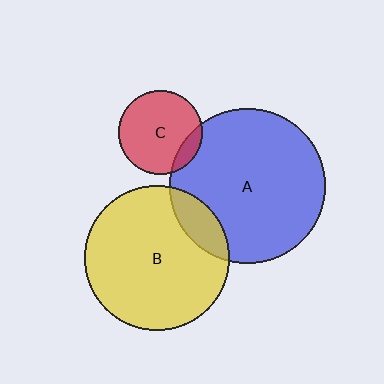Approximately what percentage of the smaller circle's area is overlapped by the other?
Approximately 10%.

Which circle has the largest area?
Circle A (blue).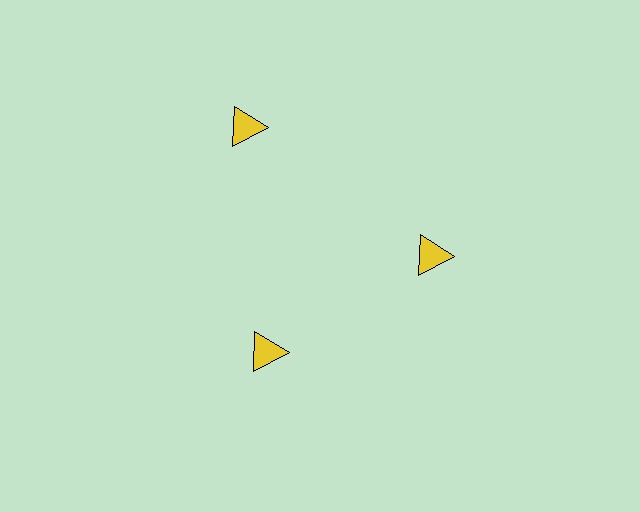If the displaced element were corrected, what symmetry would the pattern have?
It would have 3-fold rotational symmetry — the pattern would map onto itself every 120 degrees.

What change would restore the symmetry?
The symmetry would be restored by moving it inward, back onto the ring so that all 3 triangles sit at equal angles and equal distance from the center.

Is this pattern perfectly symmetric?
No. The 3 yellow triangles are arranged in a ring, but one element near the 11 o'clock position is pushed outward from the center, breaking the 3-fold rotational symmetry.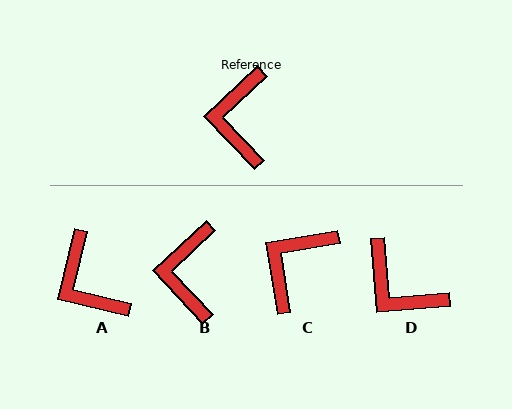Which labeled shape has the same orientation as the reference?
B.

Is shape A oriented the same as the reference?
No, it is off by about 33 degrees.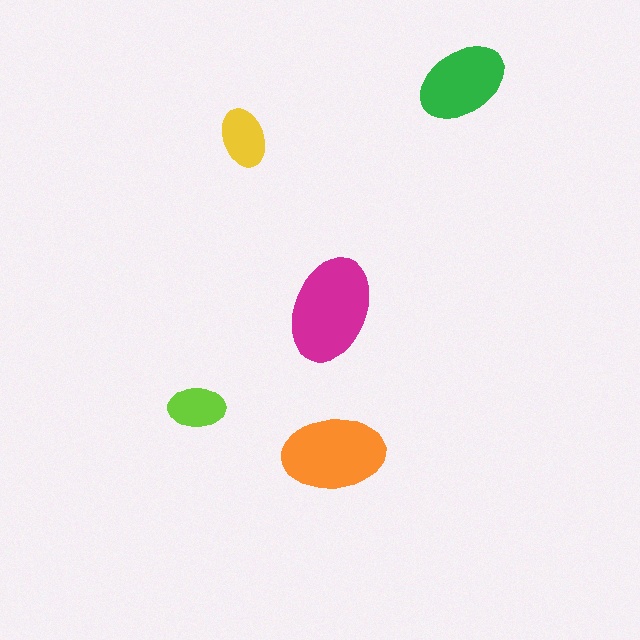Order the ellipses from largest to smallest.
the magenta one, the orange one, the green one, the yellow one, the lime one.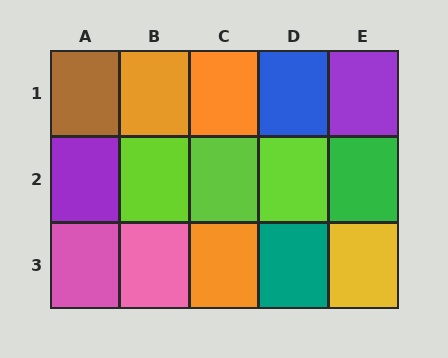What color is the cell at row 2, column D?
Lime.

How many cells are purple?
2 cells are purple.